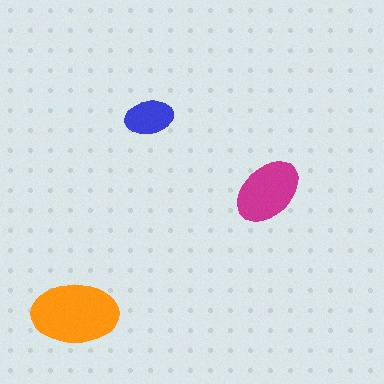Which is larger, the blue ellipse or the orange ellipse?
The orange one.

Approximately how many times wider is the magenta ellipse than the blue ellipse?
About 1.5 times wider.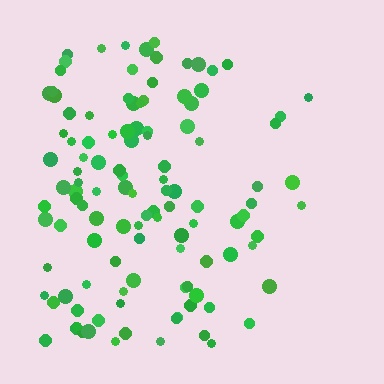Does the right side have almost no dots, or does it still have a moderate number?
Still a moderate number, just noticeably fewer than the left.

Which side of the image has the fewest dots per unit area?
The right.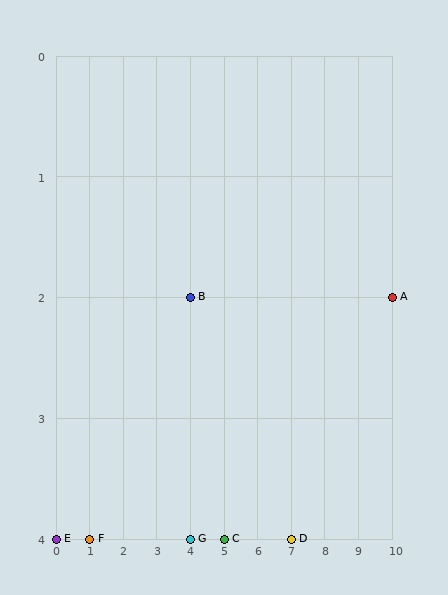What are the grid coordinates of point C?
Point C is at grid coordinates (5, 4).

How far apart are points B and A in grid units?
Points B and A are 6 columns apart.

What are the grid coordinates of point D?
Point D is at grid coordinates (7, 4).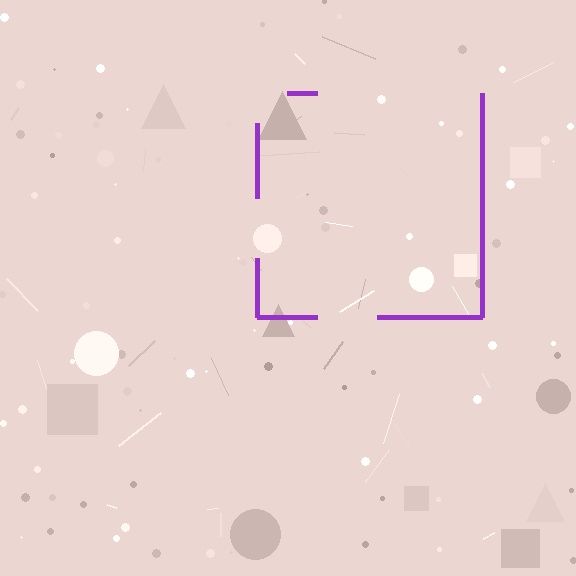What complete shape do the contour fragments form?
The contour fragments form a square.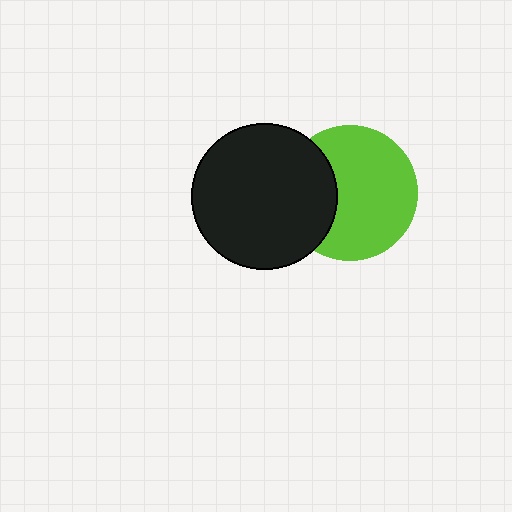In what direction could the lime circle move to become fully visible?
The lime circle could move right. That would shift it out from behind the black circle entirely.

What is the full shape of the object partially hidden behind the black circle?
The partially hidden object is a lime circle.